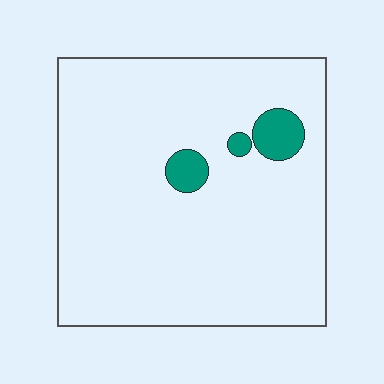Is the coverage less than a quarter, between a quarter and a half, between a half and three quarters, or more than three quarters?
Less than a quarter.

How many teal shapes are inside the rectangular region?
3.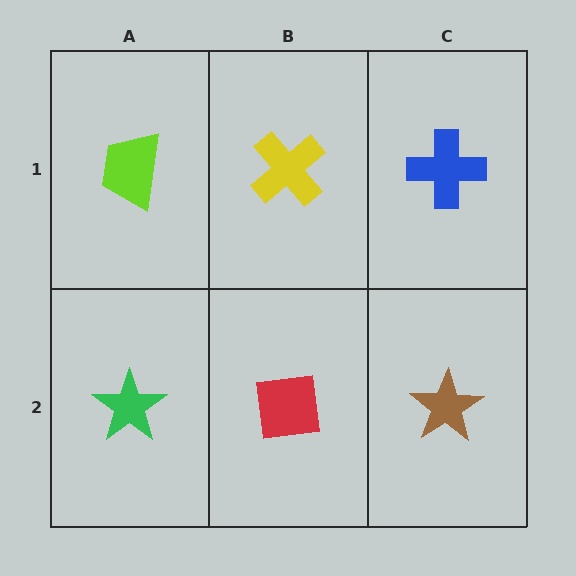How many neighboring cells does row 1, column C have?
2.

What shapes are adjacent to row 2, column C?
A blue cross (row 1, column C), a red square (row 2, column B).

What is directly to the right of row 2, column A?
A red square.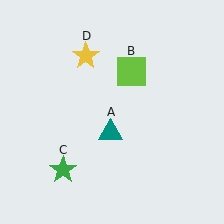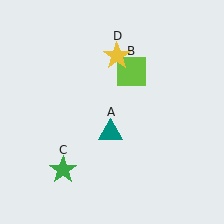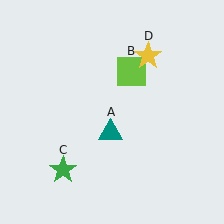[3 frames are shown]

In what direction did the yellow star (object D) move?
The yellow star (object D) moved right.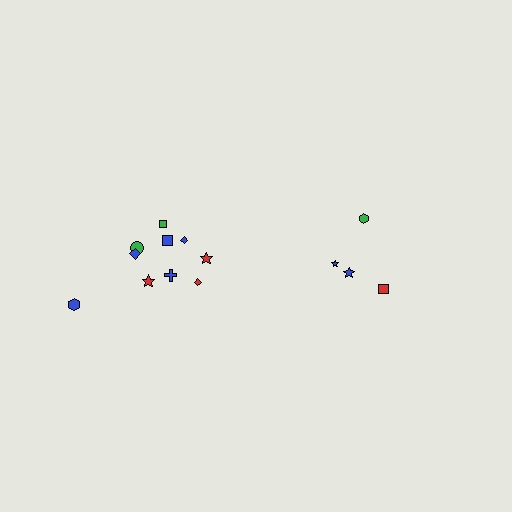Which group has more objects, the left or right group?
The left group.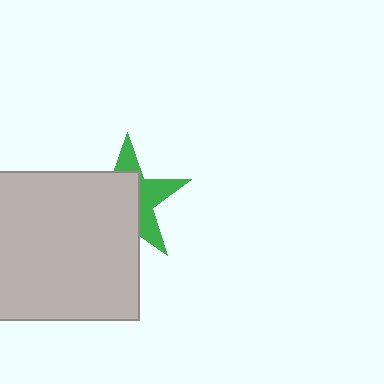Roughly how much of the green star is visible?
A small part of it is visible (roughly 41%).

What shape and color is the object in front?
The object in front is a light gray rectangle.